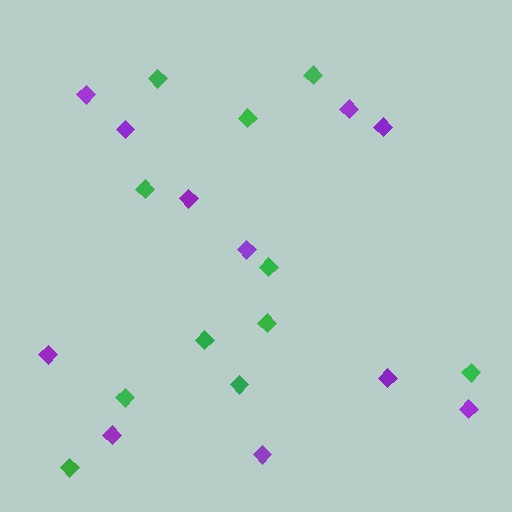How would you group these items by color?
There are 2 groups: one group of green diamonds (11) and one group of purple diamonds (11).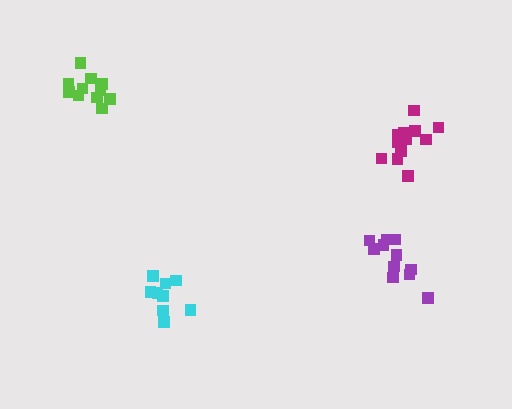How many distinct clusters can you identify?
There are 4 distinct clusters.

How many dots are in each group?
Group 1: 11 dots, Group 2: 12 dots, Group 3: 9 dots, Group 4: 11 dots (43 total).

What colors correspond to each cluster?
The clusters are colored: purple, magenta, cyan, lime.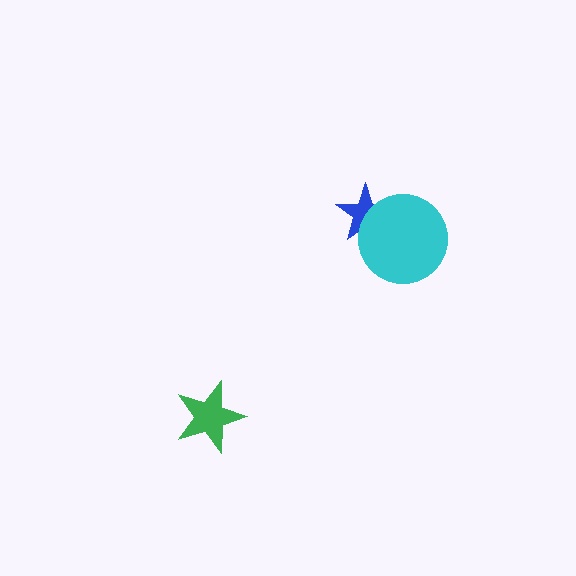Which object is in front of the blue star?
The cyan circle is in front of the blue star.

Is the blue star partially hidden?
Yes, it is partially covered by another shape.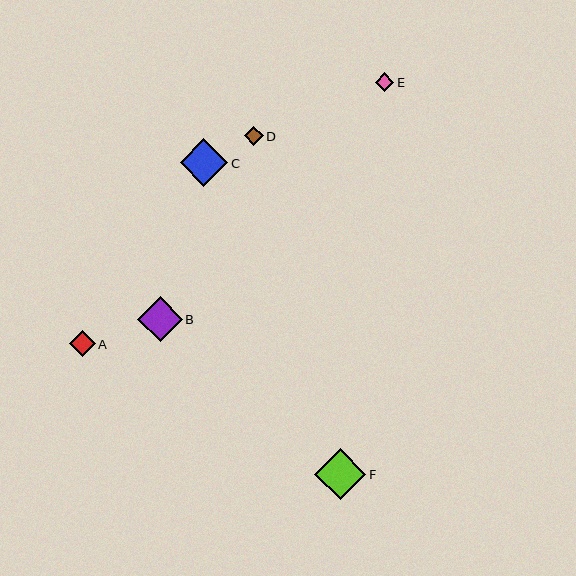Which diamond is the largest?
Diamond F is the largest with a size of approximately 51 pixels.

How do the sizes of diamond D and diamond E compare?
Diamond D and diamond E are approximately the same size.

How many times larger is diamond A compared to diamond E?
Diamond A is approximately 1.4 times the size of diamond E.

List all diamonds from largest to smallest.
From largest to smallest: F, C, B, A, D, E.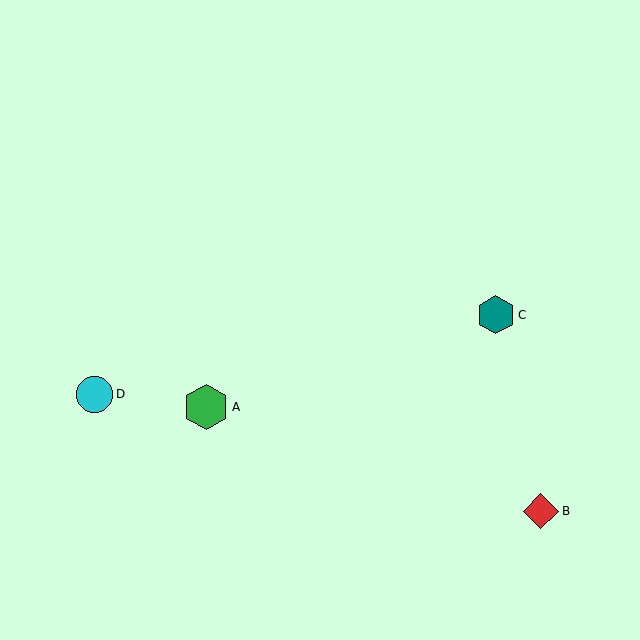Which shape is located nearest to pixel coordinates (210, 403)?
The green hexagon (labeled A) at (206, 407) is nearest to that location.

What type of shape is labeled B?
Shape B is a red diamond.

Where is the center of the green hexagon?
The center of the green hexagon is at (206, 407).